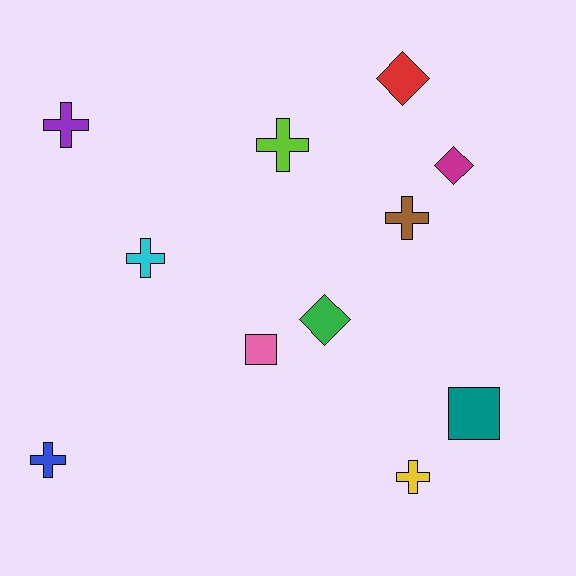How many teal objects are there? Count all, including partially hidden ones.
There is 1 teal object.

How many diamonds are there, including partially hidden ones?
There are 3 diamonds.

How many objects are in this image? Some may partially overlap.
There are 11 objects.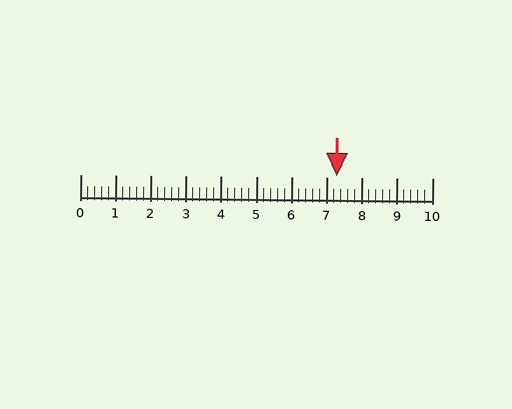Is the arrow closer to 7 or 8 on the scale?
The arrow is closer to 7.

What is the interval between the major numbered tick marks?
The major tick marks are spaced 1 units apart.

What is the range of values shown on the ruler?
The ruler shows values from 0 to 10.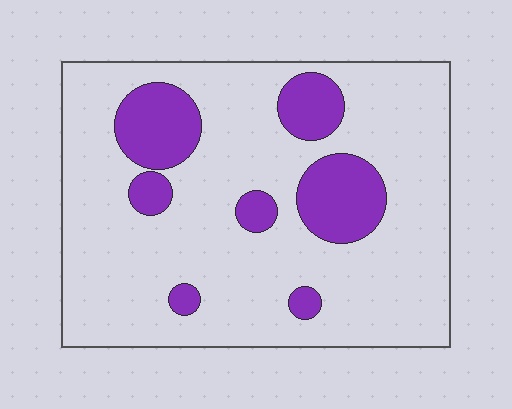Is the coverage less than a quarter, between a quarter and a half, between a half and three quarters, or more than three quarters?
Less than a quarter.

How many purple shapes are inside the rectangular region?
7.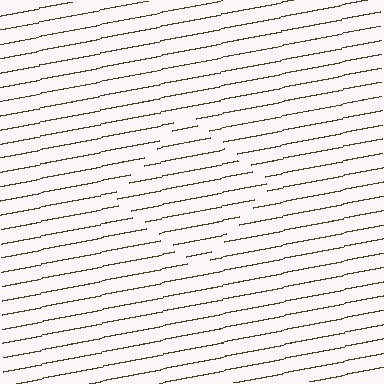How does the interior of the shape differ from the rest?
The interior of the shape contains the same grating, shifted by half a period — the contour is defined by the phase discontinuity where line-ends from the inner and outer gratings abut.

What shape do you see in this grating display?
An illusory square. The interior of the shape contains the same grating, shifted by half a period — the contour is defined by the phase discontinuity where line-ends from the inner and outer gratings abut.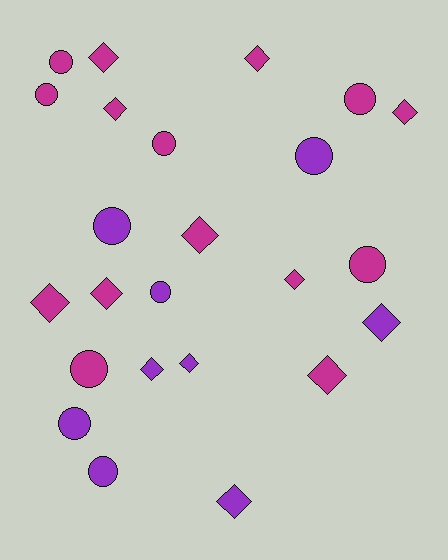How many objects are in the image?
There are 24 objects.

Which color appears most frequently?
Magenta, with 15 objects.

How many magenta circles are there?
There are 6 magenta circles.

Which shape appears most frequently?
Diamond, with 13 objects.